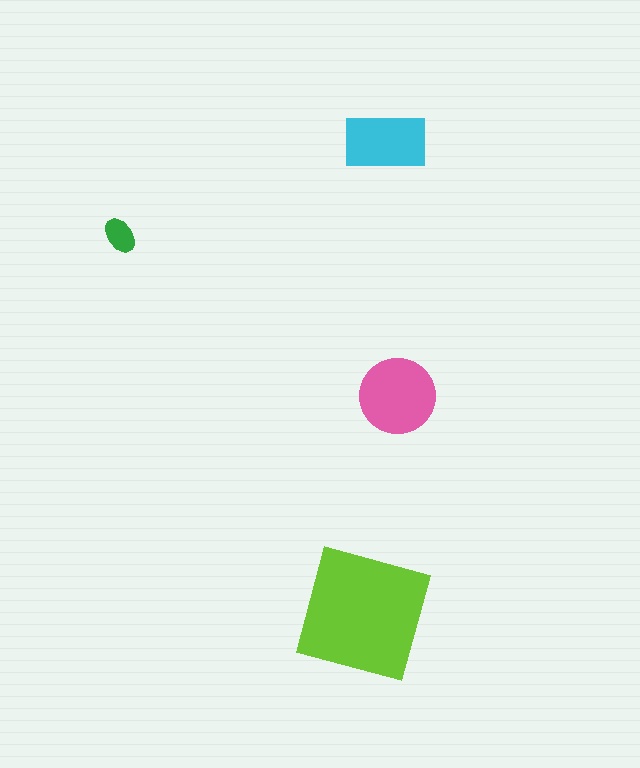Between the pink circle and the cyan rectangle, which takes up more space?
The pink circle.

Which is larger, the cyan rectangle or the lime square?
The lime square.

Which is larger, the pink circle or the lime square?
The lime square.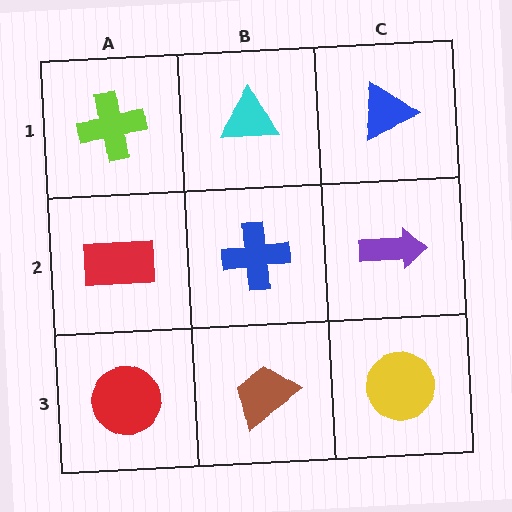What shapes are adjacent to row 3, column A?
A red rectangle (row 2, column A), a brown trapezoid (row 3, column B).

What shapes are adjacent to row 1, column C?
A purple arrow (row 2, column C), a cyan triangle (row 1, column B).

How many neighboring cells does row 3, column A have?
2.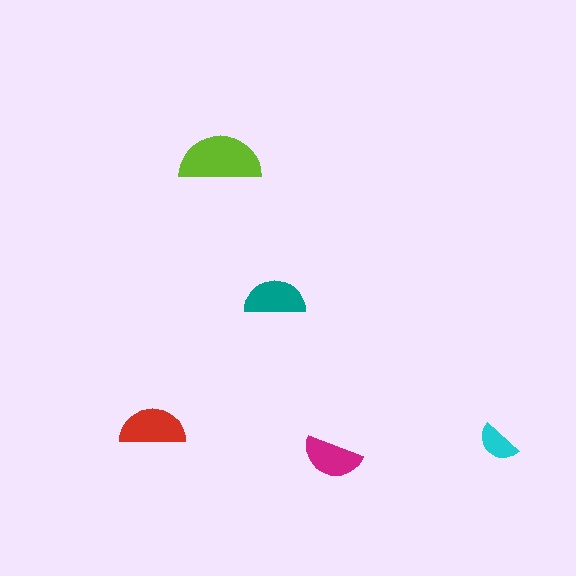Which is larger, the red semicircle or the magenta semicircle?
The red one.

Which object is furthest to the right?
The cyan semicircle is rightmost.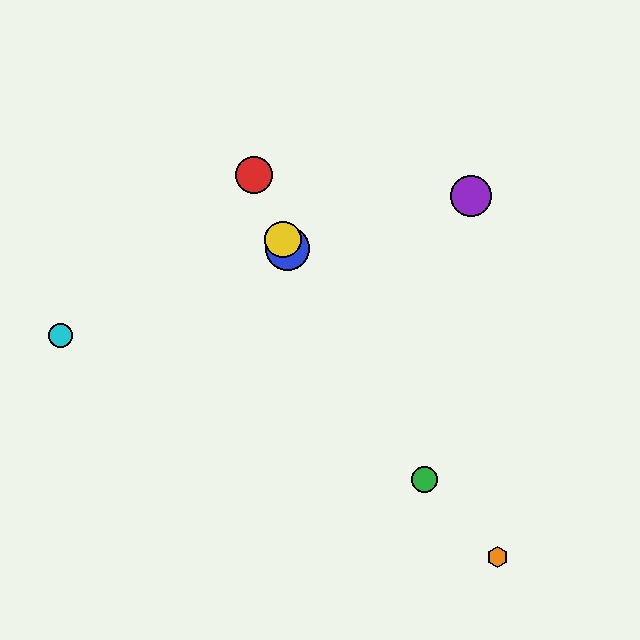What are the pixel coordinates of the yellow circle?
The yellow circle is at (283, 240).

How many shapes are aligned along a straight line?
3 shapes (the red circle, the blue circle, the yellow circle) are aligned along a straight line.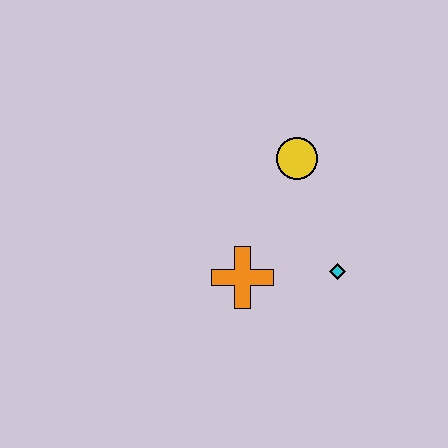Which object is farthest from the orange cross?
The yellow circle is farthest from the orange cross.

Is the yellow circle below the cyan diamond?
No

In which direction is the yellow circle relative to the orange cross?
The yellow circle is above the orange cross.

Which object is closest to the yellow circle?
The cyan diamond is closest to the yellow circle.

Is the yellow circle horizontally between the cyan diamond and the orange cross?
Yes